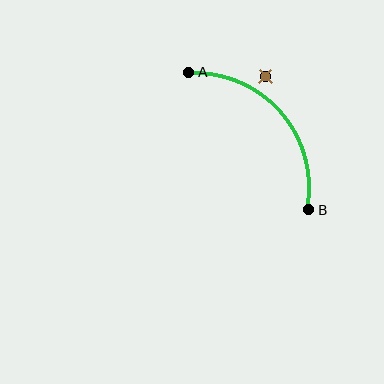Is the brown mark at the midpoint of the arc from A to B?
No — the brown mark does not lie on the arc at all. It sits slightly outside the curve.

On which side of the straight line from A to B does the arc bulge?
The arc bulges above and to the right of the straight line connecting A and B.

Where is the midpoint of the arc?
The arc midpoint is the point on the curve farthest from the straight line joining A and B. It sits above and to the right of that line.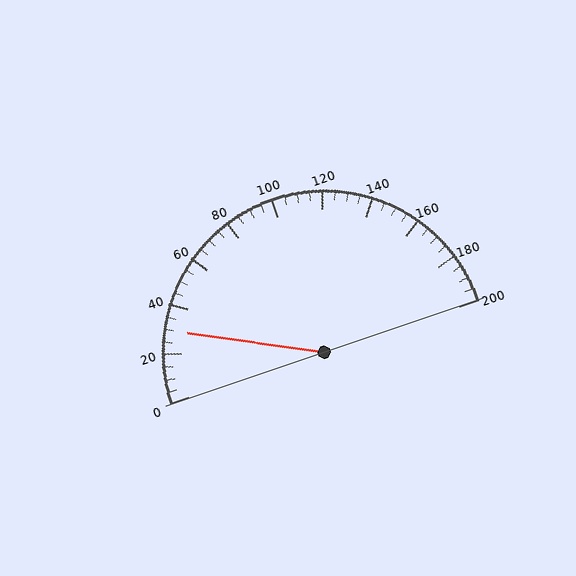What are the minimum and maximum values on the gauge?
The gauge ranges from 0 to 200.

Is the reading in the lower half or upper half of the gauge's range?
The reading is in the lower half of the range (0 to 200).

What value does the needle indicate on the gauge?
The needle indicates approximately 30.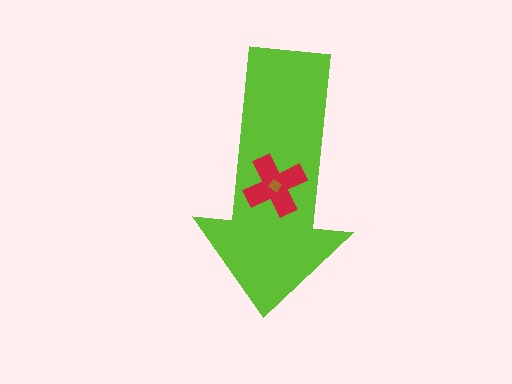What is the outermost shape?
The lime arrow.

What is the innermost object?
The brown diamond.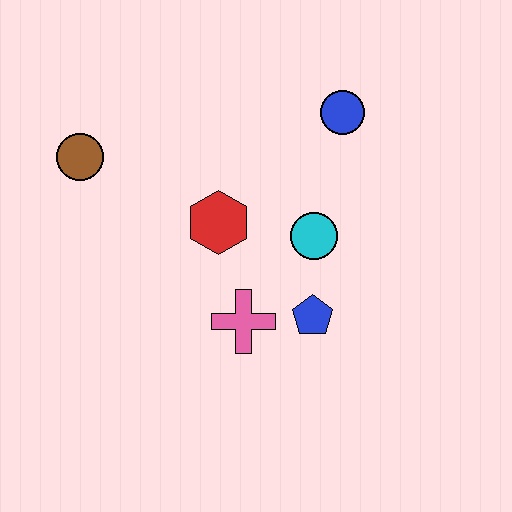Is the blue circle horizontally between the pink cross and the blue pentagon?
No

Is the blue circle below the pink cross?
No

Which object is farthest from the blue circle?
The brown circle is farthest from the blue circle.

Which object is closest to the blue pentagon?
The pink cross is closest to the blue pentagon.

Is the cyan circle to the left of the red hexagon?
No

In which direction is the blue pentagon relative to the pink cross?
The blue pentagon is to the right of the pink cross.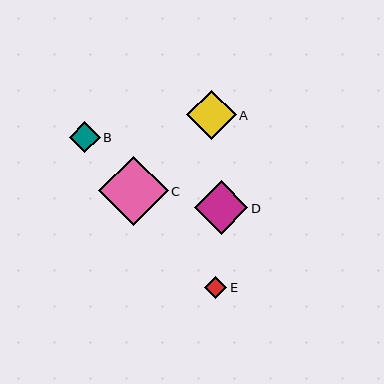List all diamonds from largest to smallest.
From largest to smallest: C, D, A, B, E.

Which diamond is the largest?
Diamond C is the largest with a size of approximately 69 pixels.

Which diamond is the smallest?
Diamond E is the smallest with a size of approximately 22 pixels.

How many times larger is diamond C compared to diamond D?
Diamond C is approximately 1.3 times the size of diamond D.